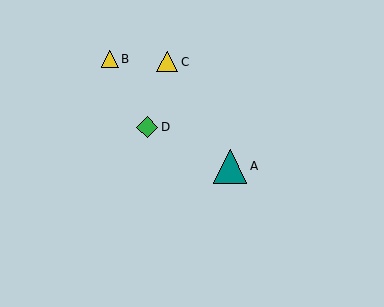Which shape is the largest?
The teal triangle (labeled A) is the largest.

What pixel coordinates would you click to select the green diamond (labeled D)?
Click at (147, 127) to select the green diamond D.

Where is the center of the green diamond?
The center of the green diamond is at (147, 127).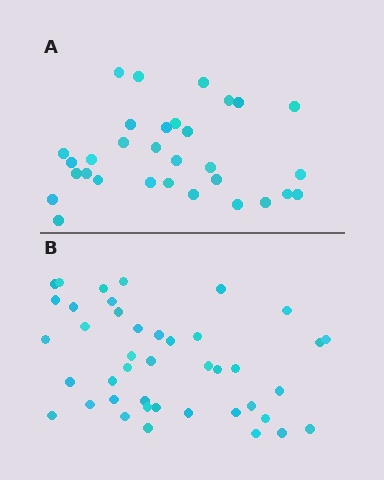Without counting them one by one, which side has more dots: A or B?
Region B (the bottom region) has more dots.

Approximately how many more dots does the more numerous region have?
Region B has roughly 12 or so more dots than region A.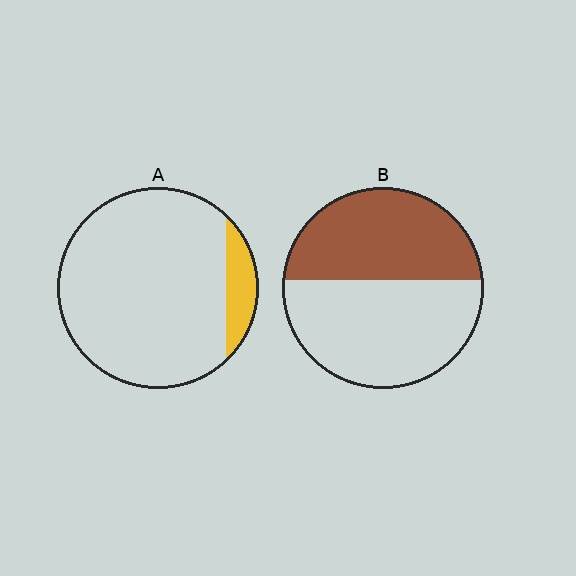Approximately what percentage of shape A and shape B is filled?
A is approximately 10% and B is approximately 45%.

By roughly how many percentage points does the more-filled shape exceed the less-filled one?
By roughly 35 percentage points (B over A).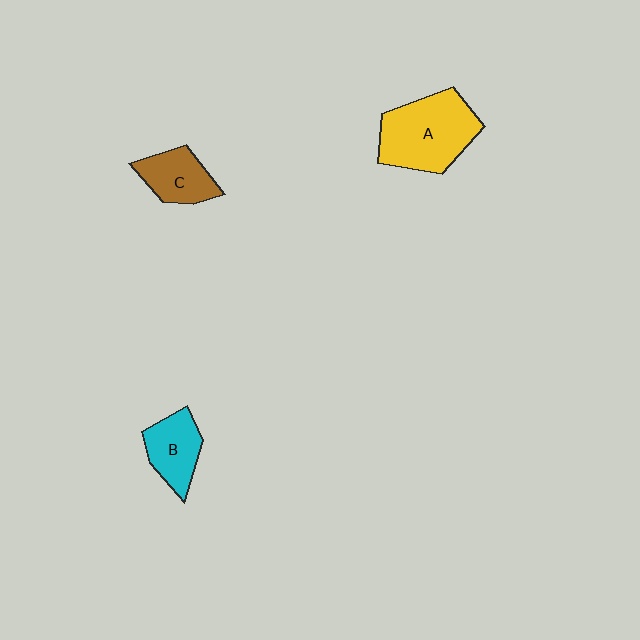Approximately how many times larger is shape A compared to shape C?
Approximately 1.9 times.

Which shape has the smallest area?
Shape C (brown).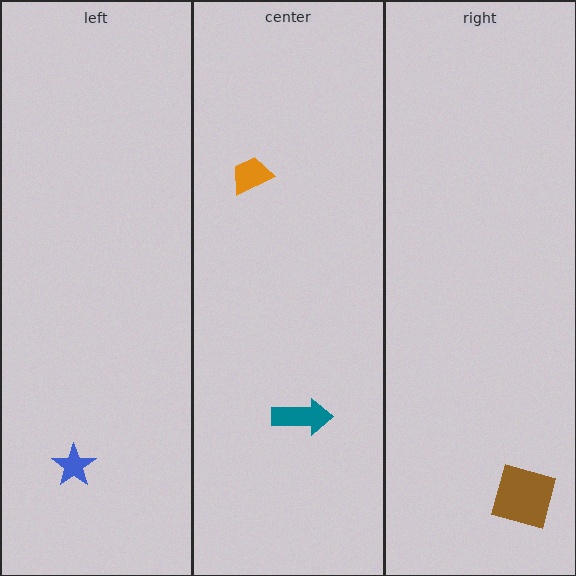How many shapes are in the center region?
2.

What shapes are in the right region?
The brown square.